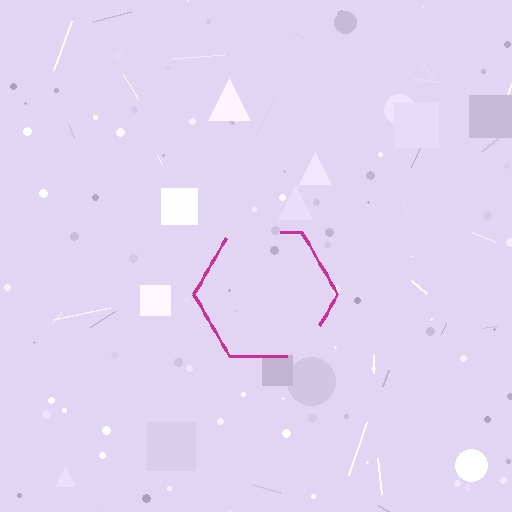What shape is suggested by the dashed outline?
The dashed outline suggests a hexagon.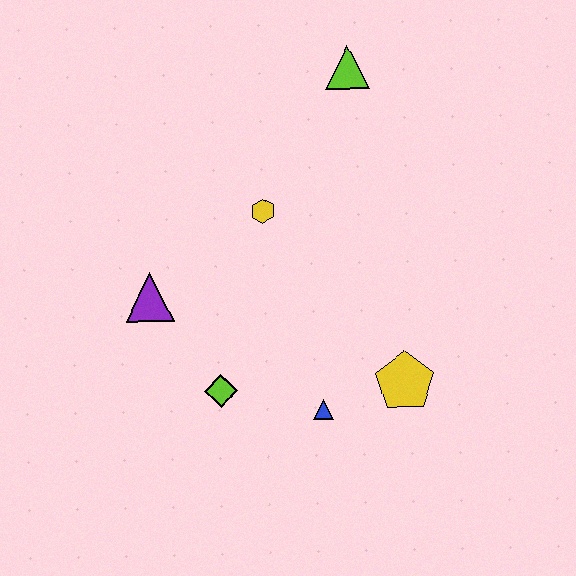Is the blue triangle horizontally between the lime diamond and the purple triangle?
No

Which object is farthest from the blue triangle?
The lime triangle is farthest from the blue triangle.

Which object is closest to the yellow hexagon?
The purple triangle is closest to the yellow hexagon.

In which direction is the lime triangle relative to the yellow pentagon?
The lime triangle is above the yellow pentagon.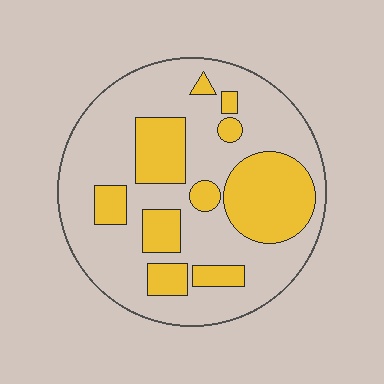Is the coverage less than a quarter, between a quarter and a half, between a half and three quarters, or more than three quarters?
Between a quarter and a half.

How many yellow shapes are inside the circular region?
10.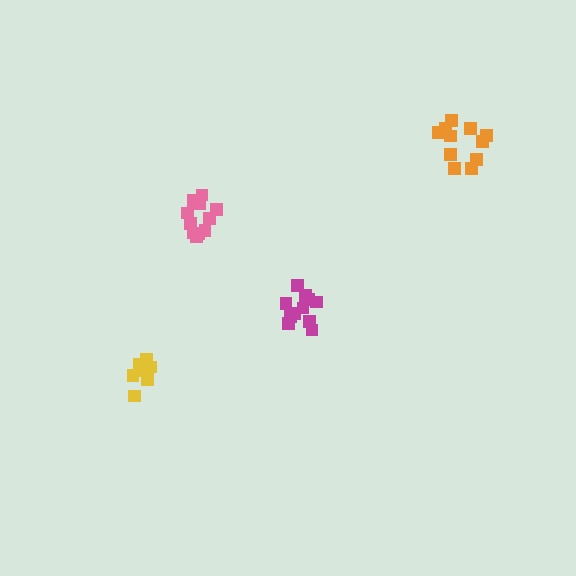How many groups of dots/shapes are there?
There are 4 groups.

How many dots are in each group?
Group 1: 8 dots, Group 2: 12 dots, Group 3: 11 dots, Group 4: 11 dots (42 total).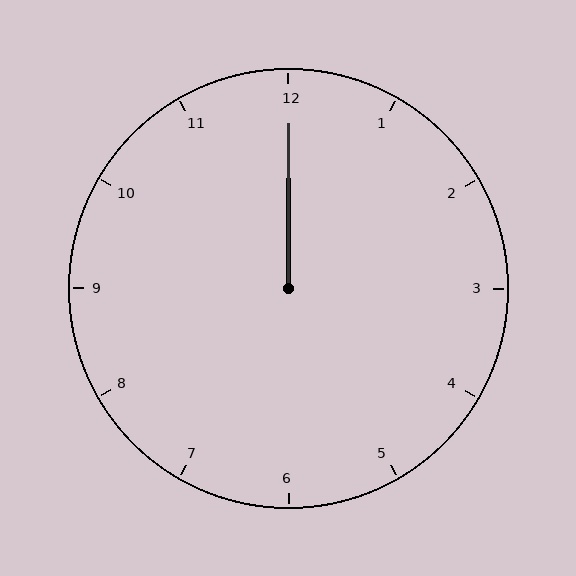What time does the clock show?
12:00.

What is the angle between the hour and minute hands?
Approximately 0 degrees.